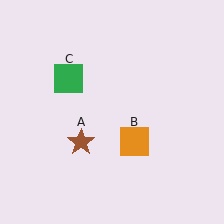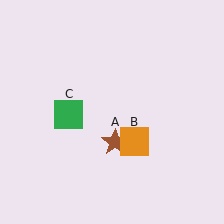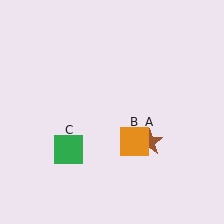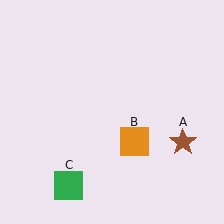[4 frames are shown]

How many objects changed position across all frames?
2 objects changed position: brown star (object A), green square (object C).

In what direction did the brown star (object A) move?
The brown star (object A) moved right.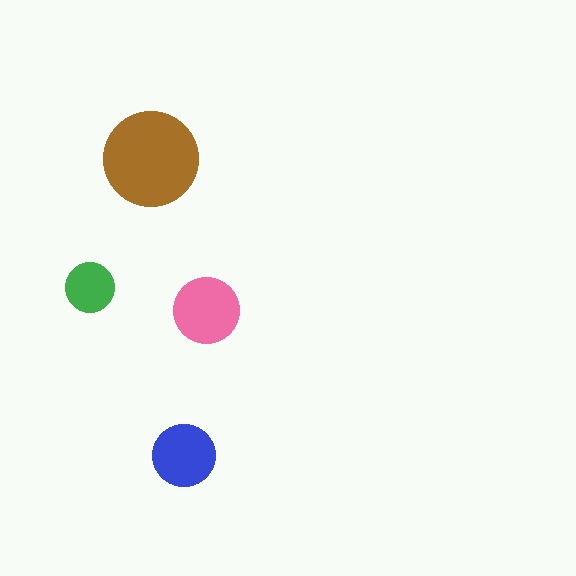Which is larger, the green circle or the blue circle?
The blue one.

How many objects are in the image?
There are 4 objects in the image.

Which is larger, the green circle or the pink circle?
The pink one.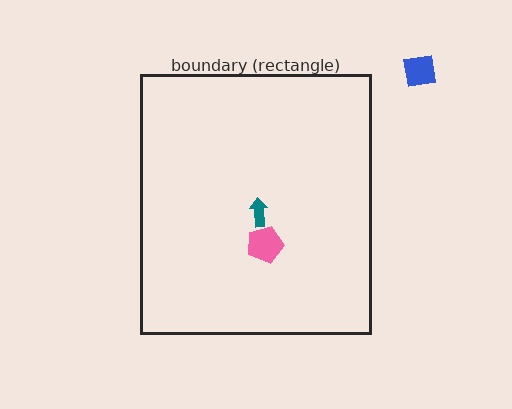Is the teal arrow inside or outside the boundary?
Inside.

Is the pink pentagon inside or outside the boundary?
Inside.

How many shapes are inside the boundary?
2 inside, 1 outside.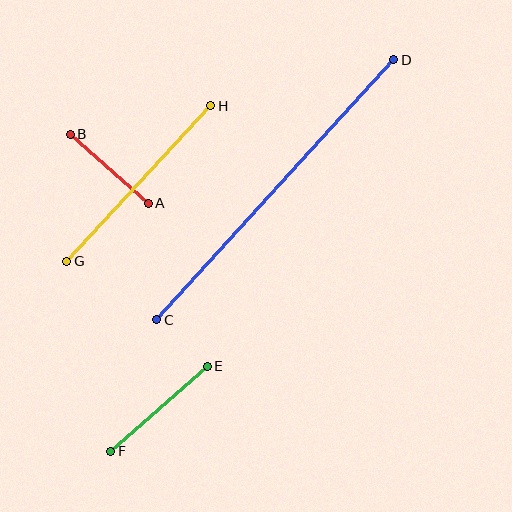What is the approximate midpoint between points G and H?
The midpoint is at approximately (139, 183) pixels.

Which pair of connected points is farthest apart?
Points C and D are farthest apart.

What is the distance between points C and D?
The distance is approximately 352 pixels.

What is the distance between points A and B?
The distance is approximately 104 pixels.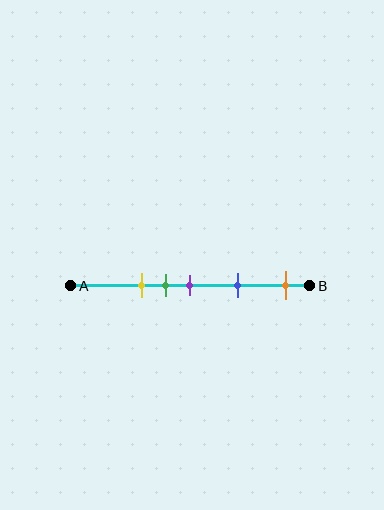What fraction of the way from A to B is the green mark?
The green mark is approximately 40% (0.4) of the way from A to B.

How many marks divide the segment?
There are 5 marks dividing the segment.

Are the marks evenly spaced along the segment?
No, the marks are not evenly spaced.